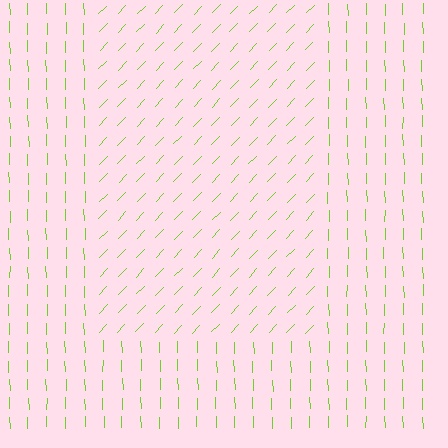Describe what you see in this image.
The image is filled with small lime line segments. A rectangle region in the image has lines oriented differently from the surrounding lines, creating a visible texture boundary.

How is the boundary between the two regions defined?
The boundary is defined purely by a change in line orientation (approximately 45 degrees difference). All lines are the same color and thickness.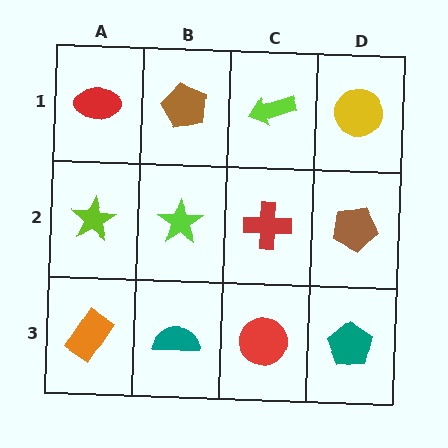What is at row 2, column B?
A lime star.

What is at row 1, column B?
A brown pentagon.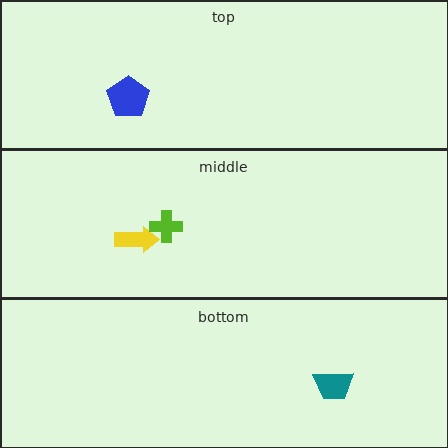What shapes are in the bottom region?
The teal trapezoid.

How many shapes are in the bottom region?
1.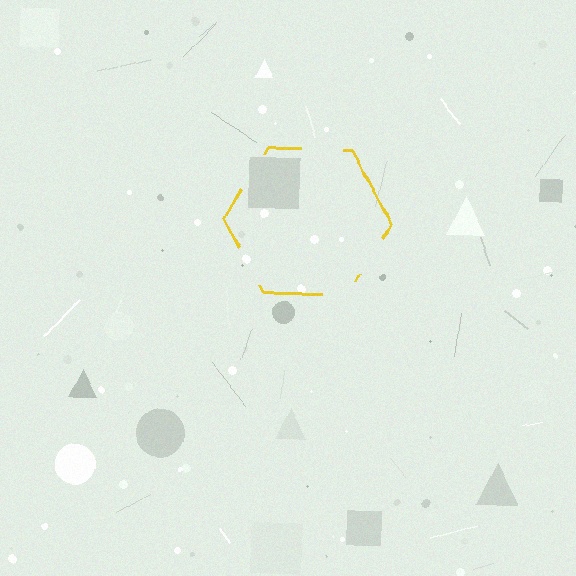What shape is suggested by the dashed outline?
The dashed outline suggests a hexagon.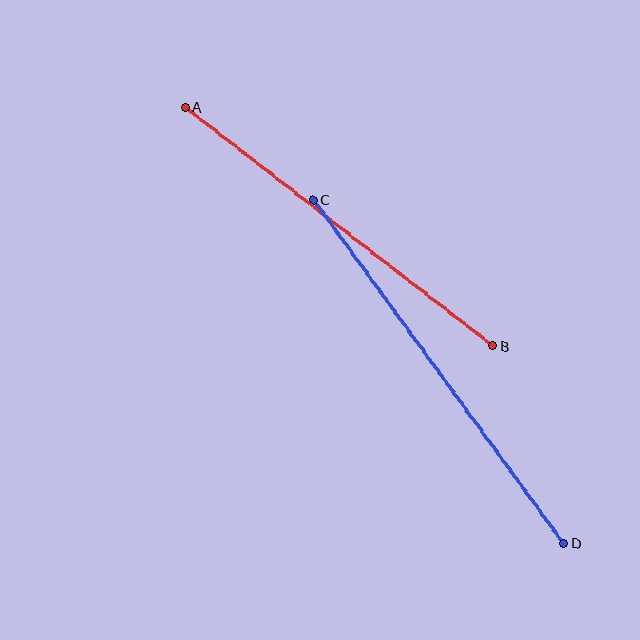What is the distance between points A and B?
The distance is approximately 390 pixels.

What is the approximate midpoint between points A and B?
The midpoint is at approximately (339, 226) pixels.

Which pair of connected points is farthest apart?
Points C and D are farthest apart.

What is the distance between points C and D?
The distance is approximately 425 pixels.